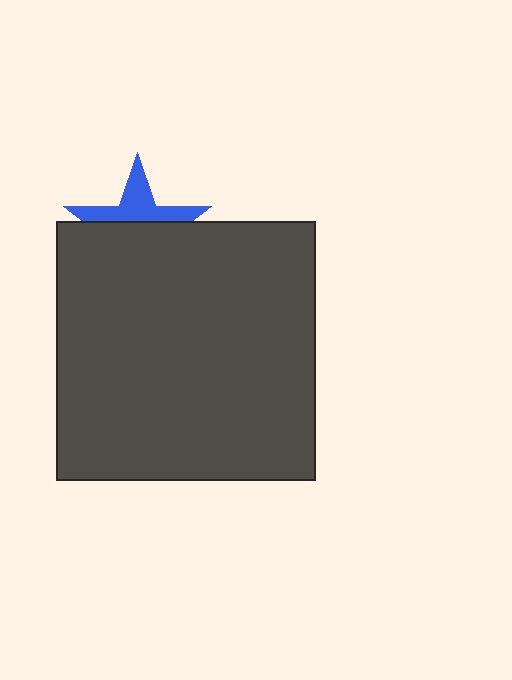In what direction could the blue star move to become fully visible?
The blue star could move up. That would shift it out from behind the dark gray square entirely.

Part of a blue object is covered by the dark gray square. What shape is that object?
It is a star.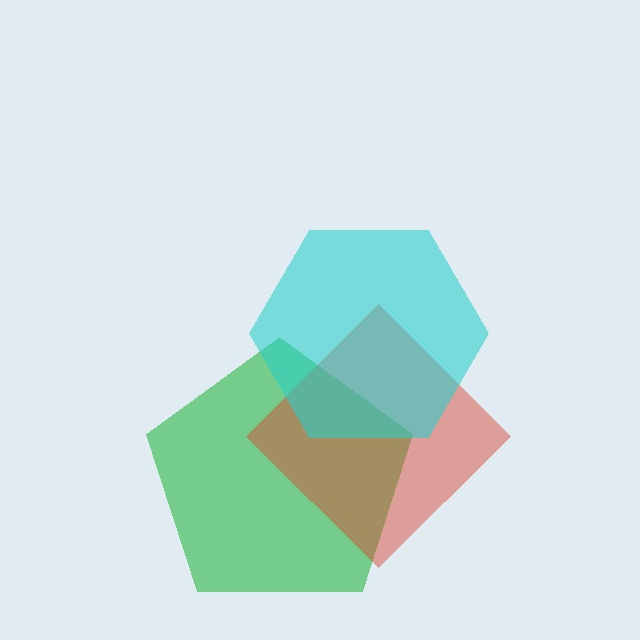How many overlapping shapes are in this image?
There are 3 overlapping shapes in the image.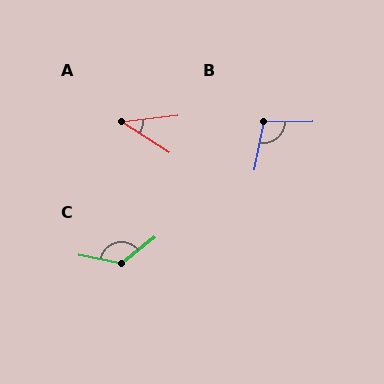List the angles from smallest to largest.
A (39°), B (101°), C (131°).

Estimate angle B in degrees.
Approximately 101 degrees.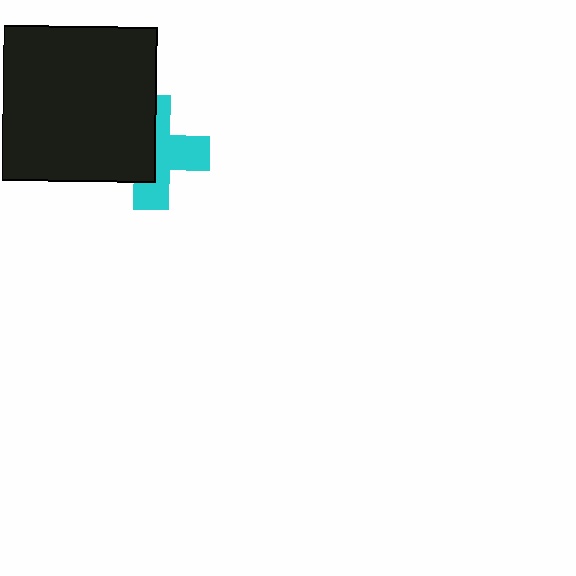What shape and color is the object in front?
The object in front is a black square.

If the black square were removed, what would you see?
You would see the complete cyan cross.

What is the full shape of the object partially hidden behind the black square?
The partially hidden object is a cyan cross.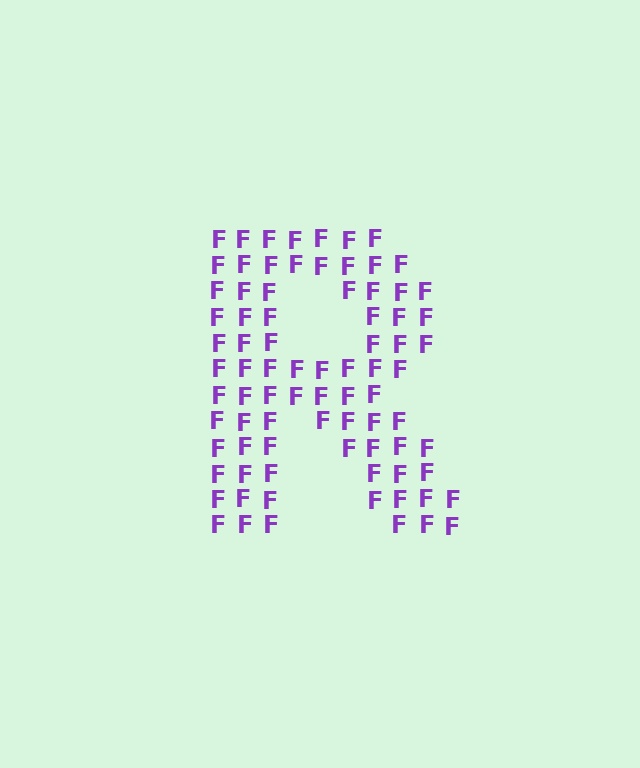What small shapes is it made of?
It is made of small letter F's.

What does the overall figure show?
The overall figure shows the letter R.